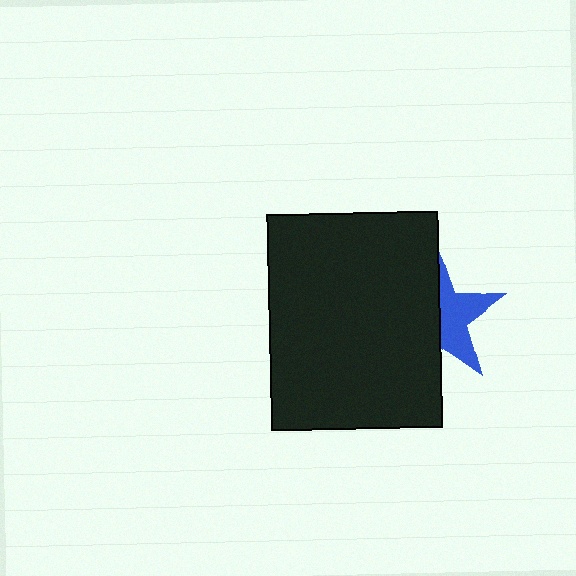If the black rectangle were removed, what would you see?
You would see the complete blue star.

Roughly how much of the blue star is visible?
About half of it is visible (roughly 47%).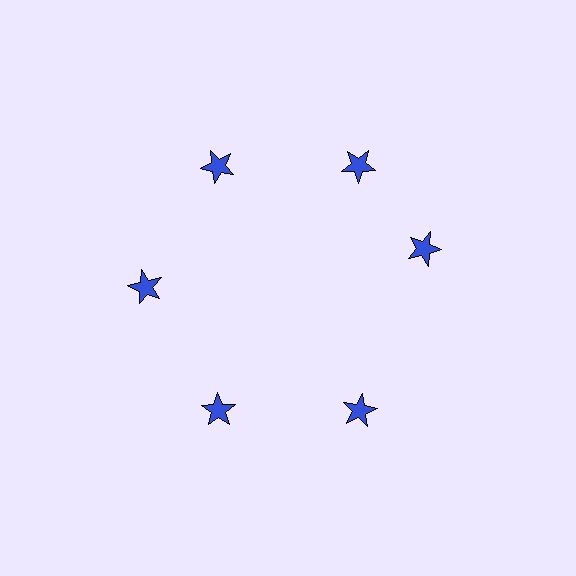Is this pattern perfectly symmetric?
No. The 6 blue stars are arranged in a ring, but one element near the 3 o'clock position is rotated out of alignment along the ring, breaking the 6-fold rotational symmetry.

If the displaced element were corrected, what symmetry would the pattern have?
It would have 6-fold rotational symmetry — the pattern would map onto itself every 60 degrees.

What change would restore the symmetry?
The symmetry would be restored by rotating it back into even spacing with its neighbors so that all 6 stars sit at equal angles and equal distance from the center.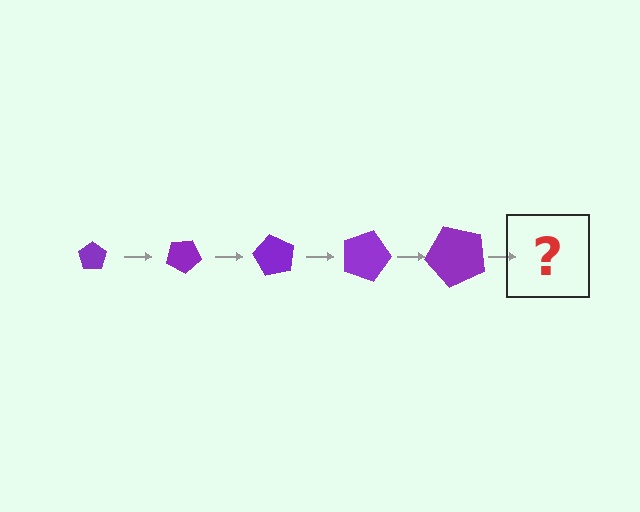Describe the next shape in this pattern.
It should be a pentagon, larger than the previous one and rotated 150 degrees from the start.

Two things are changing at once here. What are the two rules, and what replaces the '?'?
The two rules are that the pentagon grows larger each step and it rotates 30 degrees each step. The '?' should be a pentagon, larger than the previous one and rotated 150 degrees from the start.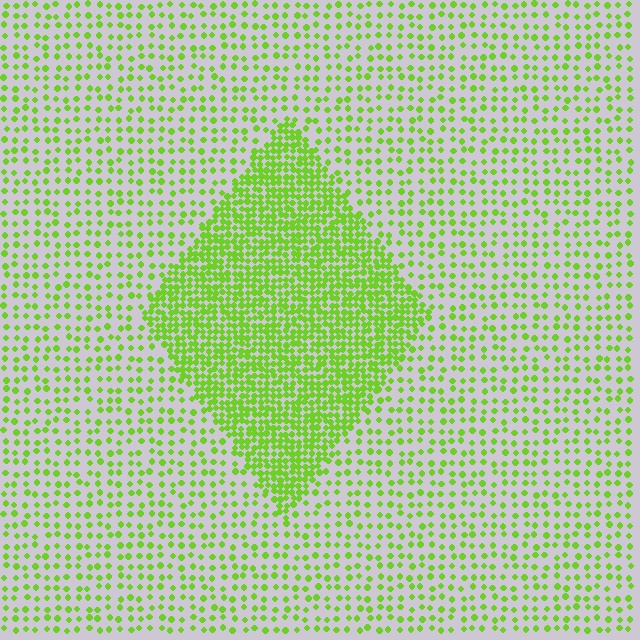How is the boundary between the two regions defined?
The boundary is defined by a change in element density (approximately 2.6x ratio). All elements are the same color, size, and shape.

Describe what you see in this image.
The image contains small lime elements arranged at two different densities. A diamond-shaped region is visible where the elements are more densely packed than the surrounding area.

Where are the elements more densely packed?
The elements are more densely packed inside the diamond boundary.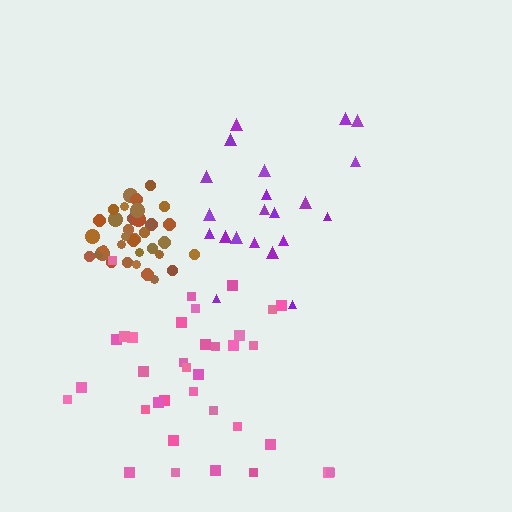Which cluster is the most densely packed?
Brown.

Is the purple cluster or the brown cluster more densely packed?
Brown.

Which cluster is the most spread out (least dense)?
Pink.